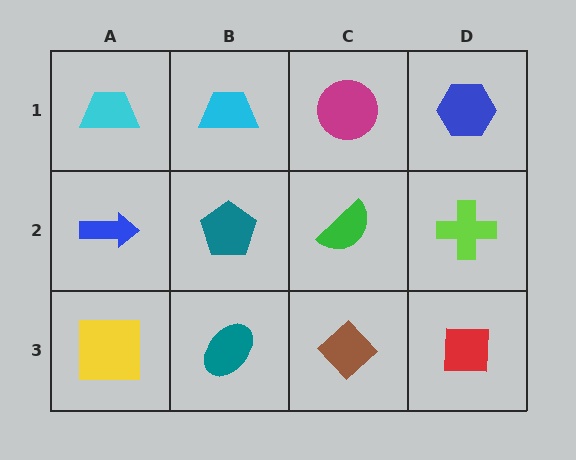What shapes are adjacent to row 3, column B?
A teal pentagon (row 2, column B), a yellow square (row 3, column A), a brown diamond (row 3, column C).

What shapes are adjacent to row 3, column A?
A blue arrow (row 2, column A), a teal ellipse (row 3, column B).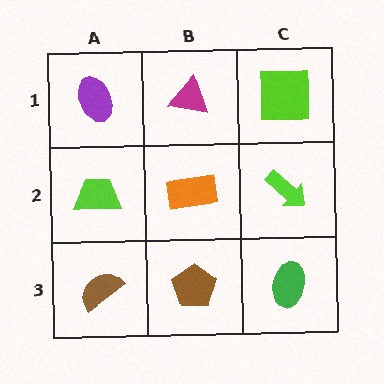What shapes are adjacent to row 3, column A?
A lime trapezoid (row 2, column A), a brown pentagon (row 3, column B).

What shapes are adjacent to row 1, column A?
A lime trapezoid (row 2, column A), a magenta triangle (row 1, column B).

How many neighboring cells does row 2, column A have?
3.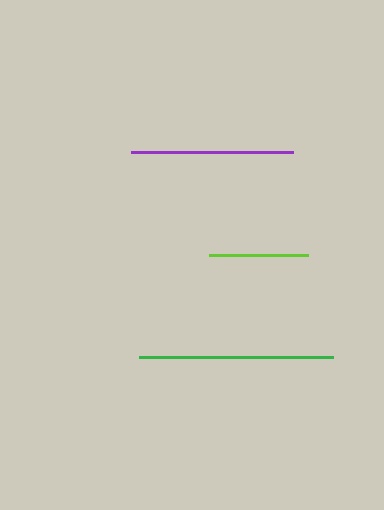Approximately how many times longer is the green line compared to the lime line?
The green line is approximately 1.9 times the length of the lime line.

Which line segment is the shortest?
The lime line is the shortest at approximately 100 pixels.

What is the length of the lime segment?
The lime segment is approximately 100 pixels long.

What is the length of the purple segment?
The purple segment is approximately 162 pixels long.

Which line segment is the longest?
The green line is the longest at approximately 194 pixels.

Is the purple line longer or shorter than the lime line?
The purple line is longer than the lime line.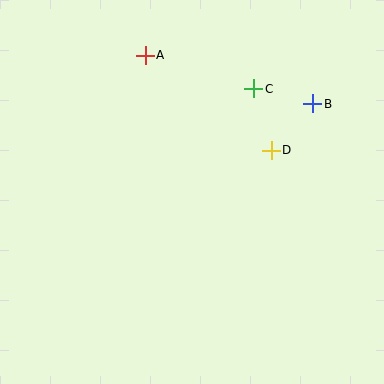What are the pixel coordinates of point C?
Point C is at (254, 89).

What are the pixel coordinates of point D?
Point D is at (271, 150).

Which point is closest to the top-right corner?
Point B is closest to the top-right corner.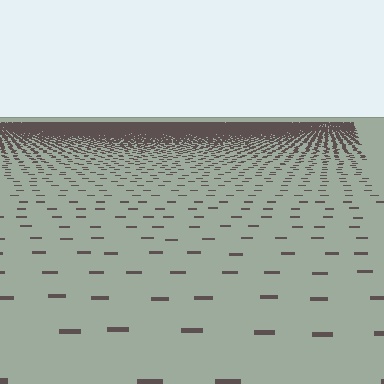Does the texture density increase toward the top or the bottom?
Density increases toward the top.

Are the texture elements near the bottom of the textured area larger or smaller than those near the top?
Larger. Near the bottom, elements are closer to the viewer and appear at a bigger on-screen size.